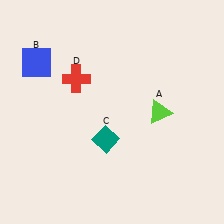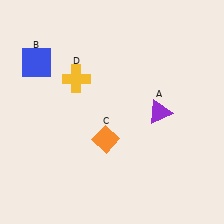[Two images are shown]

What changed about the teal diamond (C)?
In Image 1, C is teal. In Image 2, it changed to orange.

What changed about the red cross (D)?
In Image 1, D is red. In Image 2, it changed to yellow.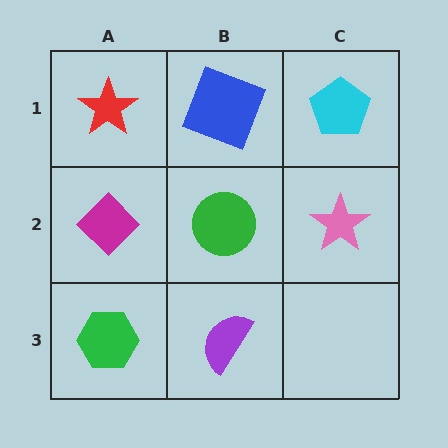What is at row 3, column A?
A green hexagon.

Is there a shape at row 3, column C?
No, that cell is empty.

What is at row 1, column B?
A blue square.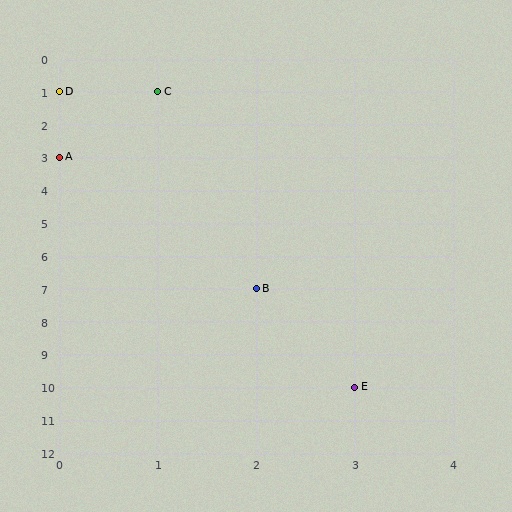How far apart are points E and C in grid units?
Points E and C are 2 columns and 9 rows apart (about 9.2 grid units diagonally).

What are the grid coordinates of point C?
Point C is at grid coordinates (1, 1).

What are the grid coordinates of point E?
Point E is at grid coordinates (3, 10).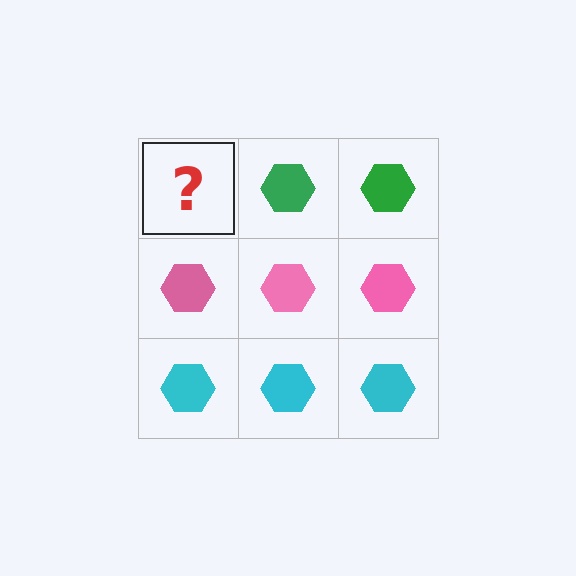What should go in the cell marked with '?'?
The missing cell should contain a green hexagon.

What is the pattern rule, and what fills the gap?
The rule is that each row has a consistent color. The gap should be filled with a green hexagon.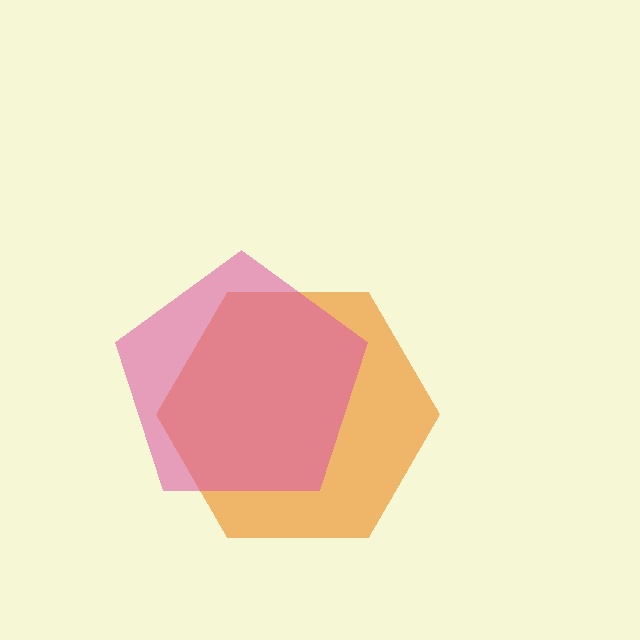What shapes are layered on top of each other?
The layered shapes are: an orange hexagon, a pink pentagon.